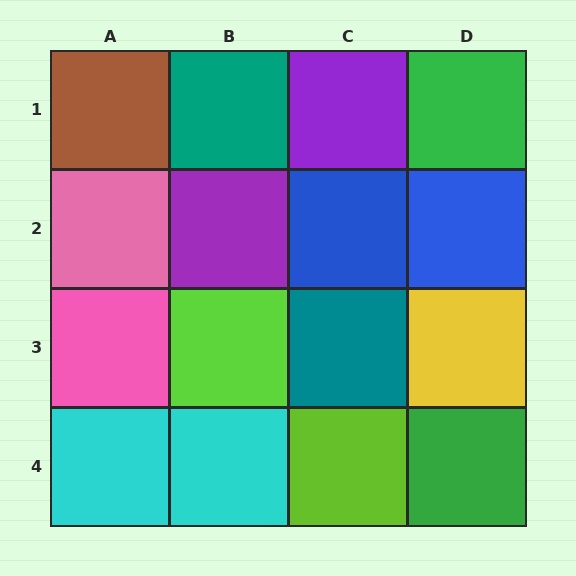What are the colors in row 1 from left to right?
Brown, teal, purple, green.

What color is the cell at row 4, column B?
Cyan.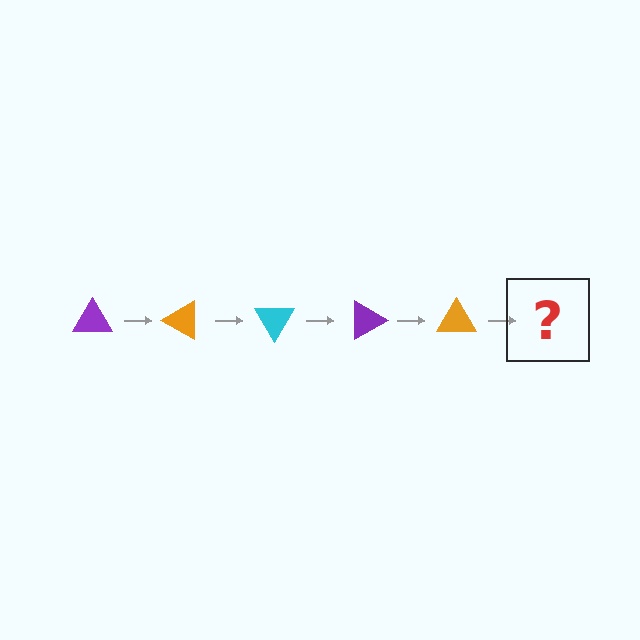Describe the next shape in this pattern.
It should be a cyan triangle, rotated 150 degrees from the start.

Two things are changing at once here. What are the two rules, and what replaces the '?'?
The two rules are that it rotates 30 degrees each step and the color cycles through purple, orange, and cyan. The '?' should be a cyan triangle, rotated 150 degrees from the start.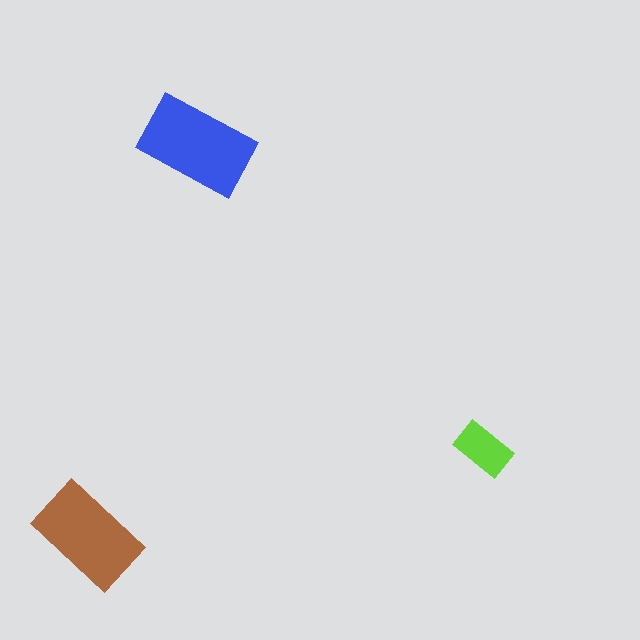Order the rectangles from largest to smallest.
the blue one, the brown one, the lime one.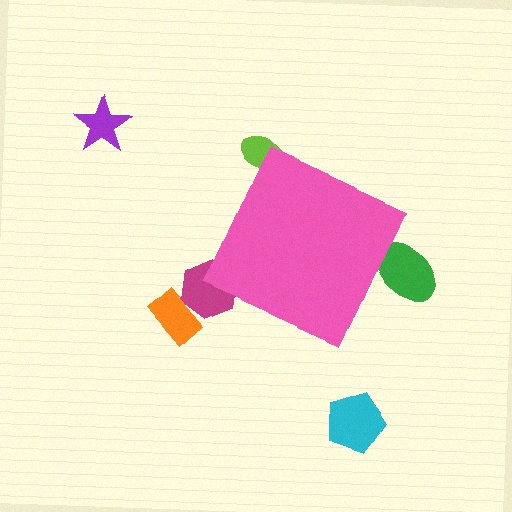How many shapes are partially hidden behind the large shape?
3 shapes are partially hidden.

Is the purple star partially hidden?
No, the purple star is fully visible.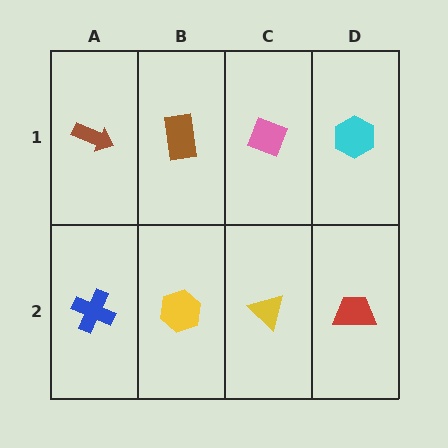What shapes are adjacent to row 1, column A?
A blue cross (row 2, column A), a brown rectangle (row 1, column B).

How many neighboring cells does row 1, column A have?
2.